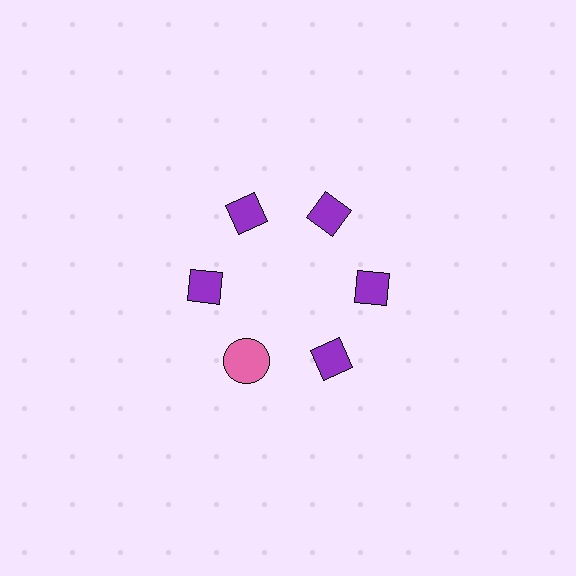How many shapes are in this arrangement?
There are 6 shapes arranged in a ring pattern.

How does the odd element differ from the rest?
It differs in both color (pink instead of purple) and shape (circle instead of diamond).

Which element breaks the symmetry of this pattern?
The pink circle at roughly the 7 o'clock position breaks the symmetry. All other shapes are purple diamonds.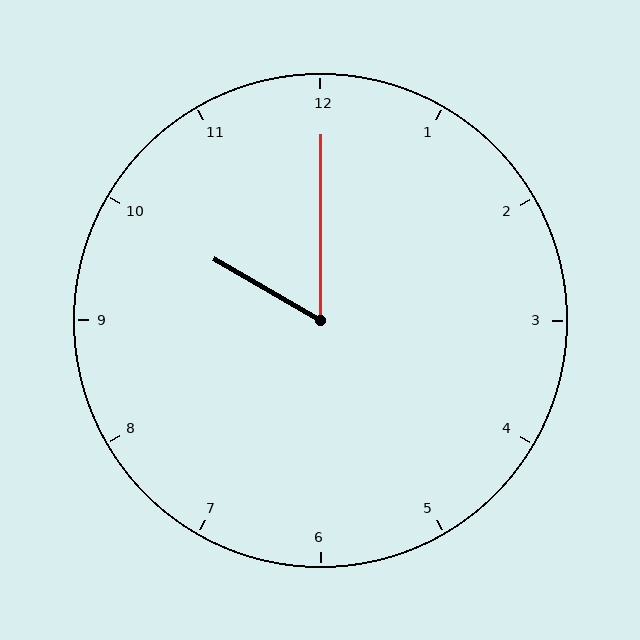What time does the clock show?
10:00.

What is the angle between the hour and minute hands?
Approximately 60 degrees.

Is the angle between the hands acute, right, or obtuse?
It is acute.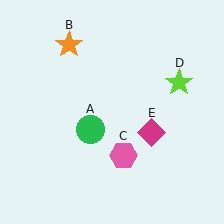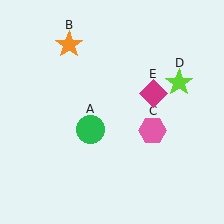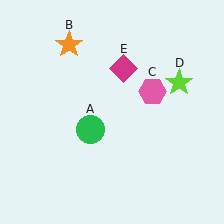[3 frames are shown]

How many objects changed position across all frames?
2 objects changed position: pink hexagon (object C), magenta diamond (object E).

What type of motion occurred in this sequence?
The pink hexagon (object C), magenta diamond (object E) rotated counterclockwise around the center of the scene.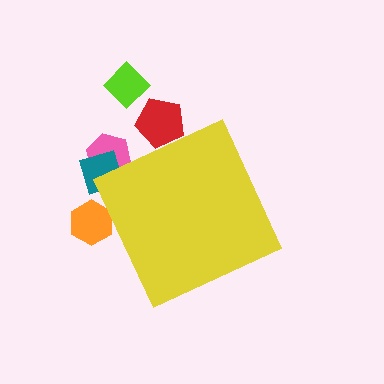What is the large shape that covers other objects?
A yellow diamond.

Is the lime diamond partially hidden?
No, the lime diamond is fully visible.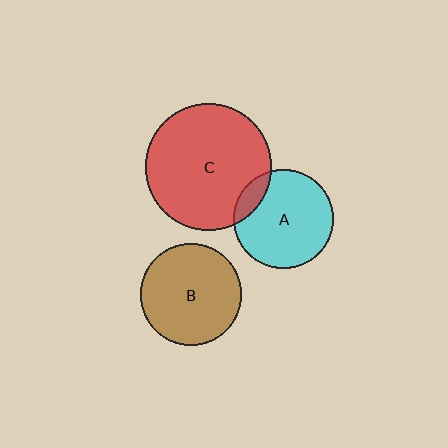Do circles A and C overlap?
Yes.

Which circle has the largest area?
Circle C (red).